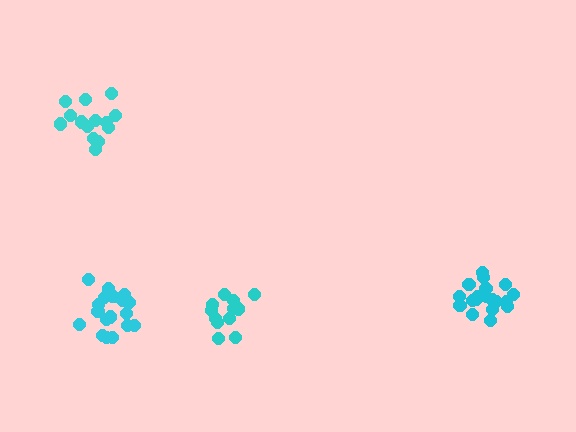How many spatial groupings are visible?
There are 4 spatial groupings.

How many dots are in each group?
Group 1: 18 dots, Group 2: 19 dots, Group 3: 14 dots, Group 4: 14 dots (65 total).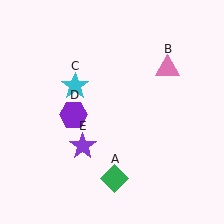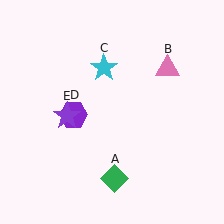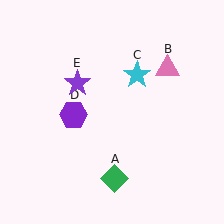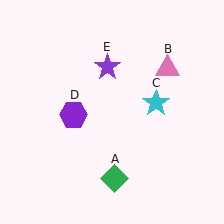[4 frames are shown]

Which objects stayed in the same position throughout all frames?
Green diamond (object A) and pink triangle (object B) and purple hexagon (object D) remained stationary.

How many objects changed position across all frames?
2 objects changed position: cyan star (object C), purple star (object E).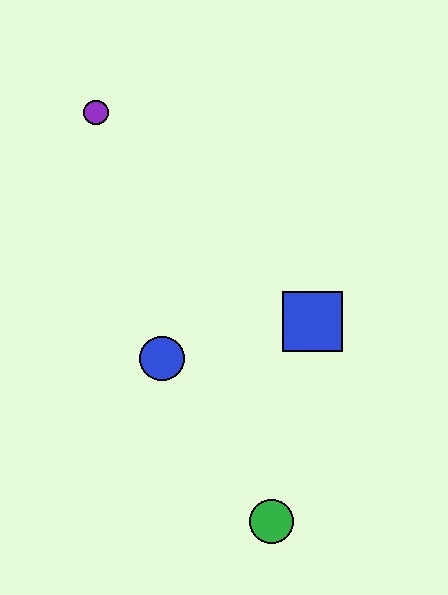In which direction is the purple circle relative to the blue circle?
The purple circle is above the blue circle.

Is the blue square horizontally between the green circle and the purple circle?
No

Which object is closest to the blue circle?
The blue square is closest to the blue circle.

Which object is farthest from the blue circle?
The purple circle is farthest from the blue circle.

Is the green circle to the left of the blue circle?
No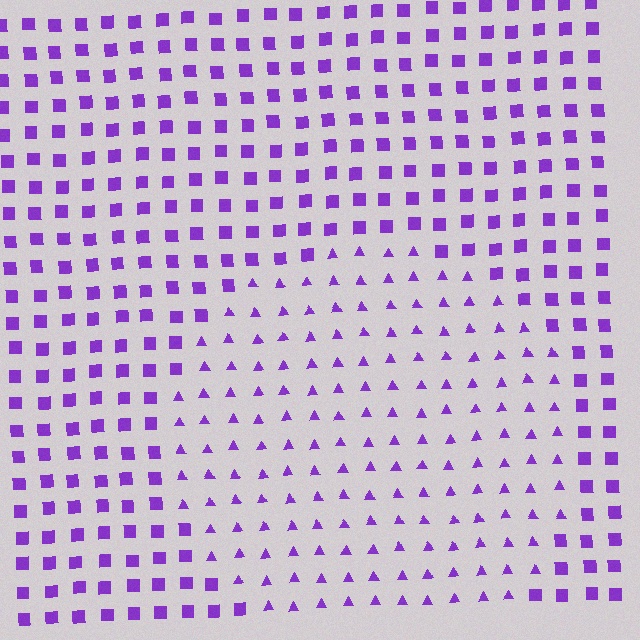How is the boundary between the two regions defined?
The boundary is defined by a change in element shape: triangles inside vs. squares outside. All elements share the same color and spacing.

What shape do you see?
I see a circle.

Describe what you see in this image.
The image is filled with small purple elements arranged in a uniform grid. A circle-shaped region contains triangles, while the surrounding area contains squares. The boundary is defined purely by the change in element shape.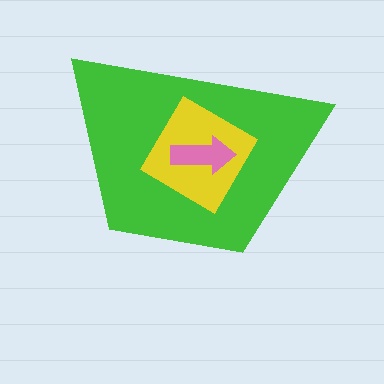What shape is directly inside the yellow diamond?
The pink arrow.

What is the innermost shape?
The pink arrow.